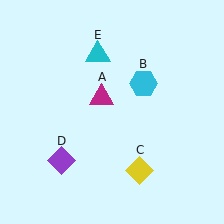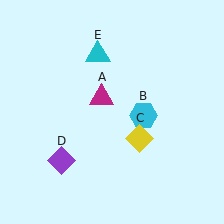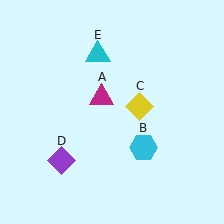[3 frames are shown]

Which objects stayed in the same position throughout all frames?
Magenta triangle (object A) and purple diamond (object D) and cyan triangle (object E) remained stationary.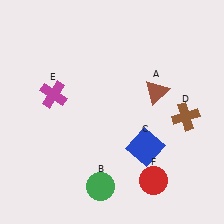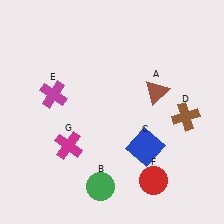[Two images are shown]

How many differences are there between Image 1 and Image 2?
There is 1 difference between the two images.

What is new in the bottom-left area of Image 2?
A magenta cross (G) was added in the bottom-left area of Image 2.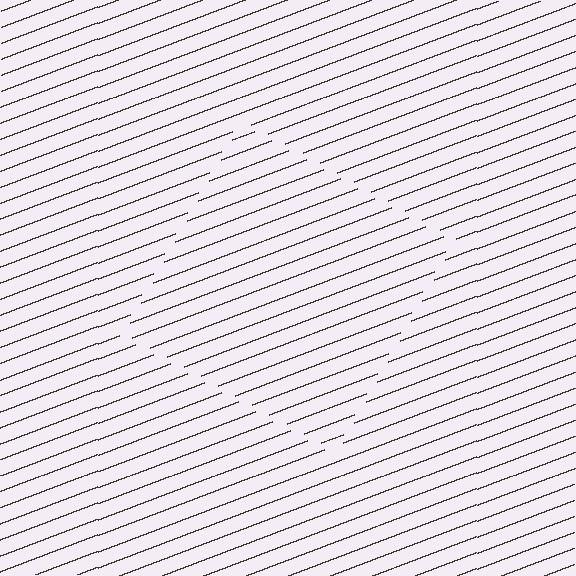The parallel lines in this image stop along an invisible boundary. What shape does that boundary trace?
An illusory square. The interior of the shape contains the same grating, shifted by half a period — the contour is defined by the phase discontinuity where line-ends from the inner and outer gratings abut.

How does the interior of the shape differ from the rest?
The interior of the shape contains the same grating, shifted by half a period — the contour is defined by the phase discontinuity where line-ends from the inner and outer gratings abut.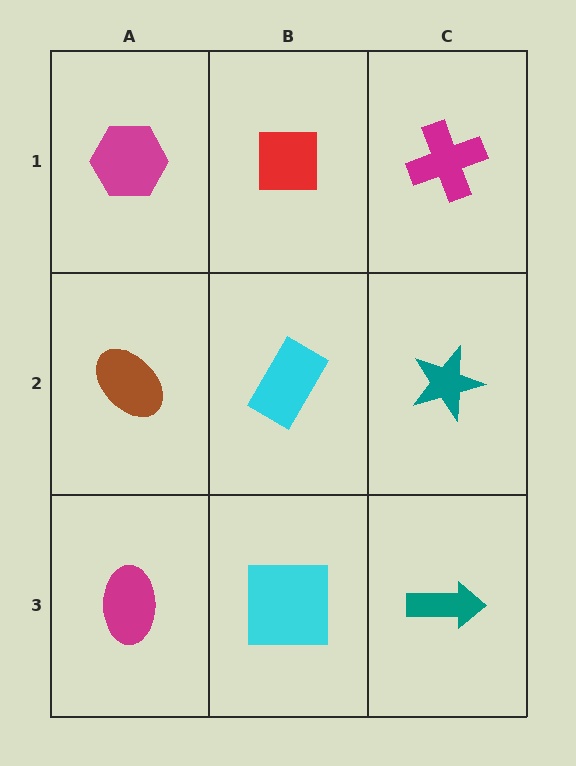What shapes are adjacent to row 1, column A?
A brown ellipse (row 2, column A), a red square (row 1, column B).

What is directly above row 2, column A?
A magenta hexagon.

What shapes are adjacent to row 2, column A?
A magenta hexagon (row 1, column A), a magenta ellipse (row 3, column A), a cyan rectangle (row 2, column B).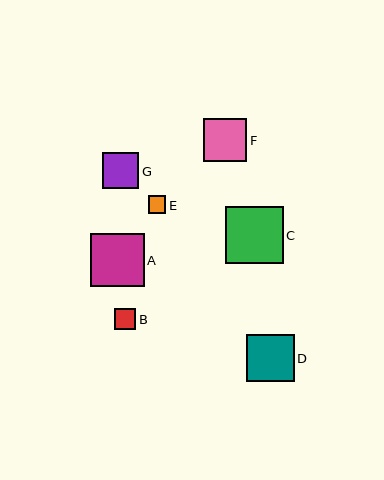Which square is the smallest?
Square E is the smallest with a size of approximately 17 pixels.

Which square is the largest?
Square C is the largest with a size of approximately 57 pixels.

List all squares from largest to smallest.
From largest to smallest: C, A, D, F, G, B, E.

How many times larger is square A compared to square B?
Square A is approximately 2.5 times the size of square B.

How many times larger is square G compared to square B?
Square G is approximately 1.7 times the size of square B.